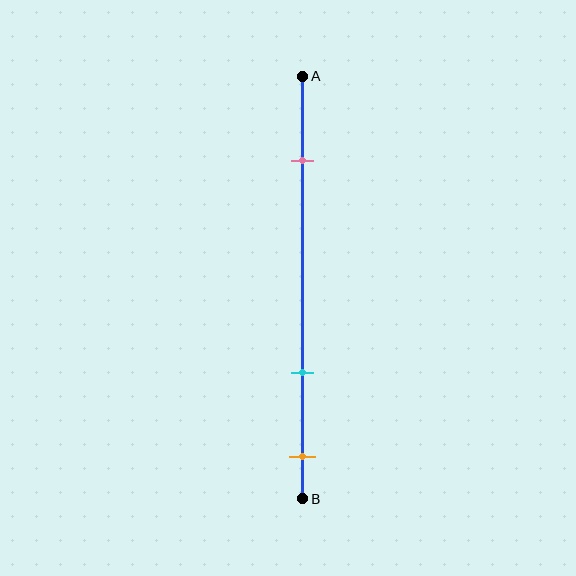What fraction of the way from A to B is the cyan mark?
The cyan mark is approximately 70% (0.7) of the way from A to B.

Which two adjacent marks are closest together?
The cyan and orange marks are the closest adjacent pair.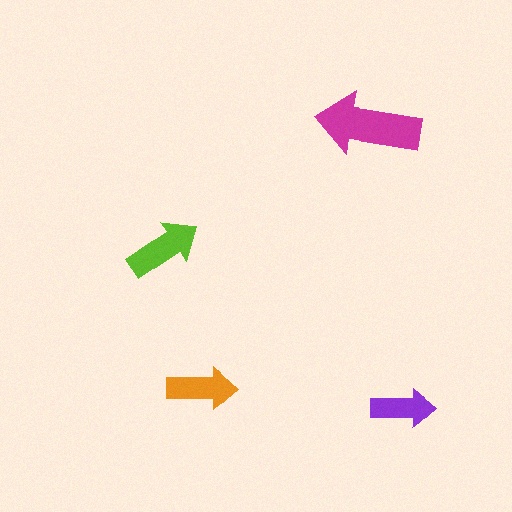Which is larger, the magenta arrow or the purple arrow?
The magenta one.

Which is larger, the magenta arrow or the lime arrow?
The magenta one.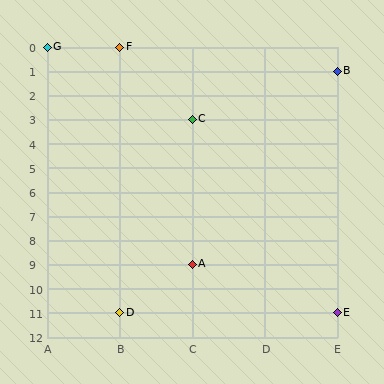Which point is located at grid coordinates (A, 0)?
Point G is at (A, 0).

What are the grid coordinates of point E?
Point E is at grid coordinates (E, 11).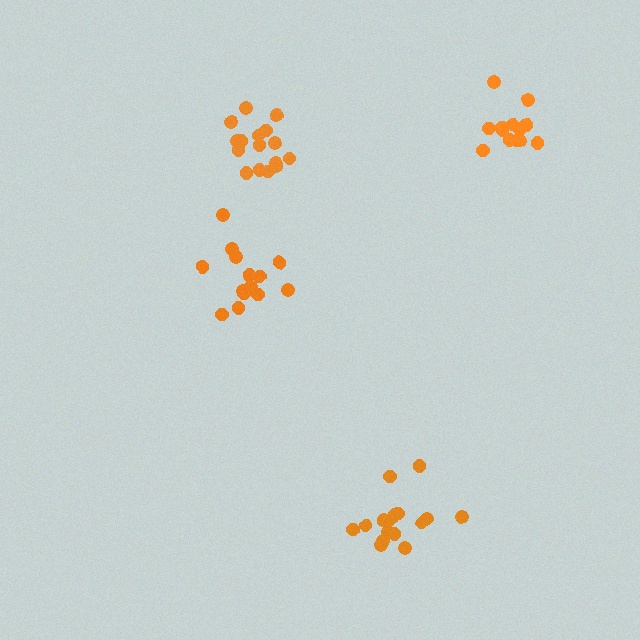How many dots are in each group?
Group 1: 16 dots, Group 2: 16 dots, Group 3: 14 dots, Group 4: 13 dots (59 total).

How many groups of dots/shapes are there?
There are 4 groups.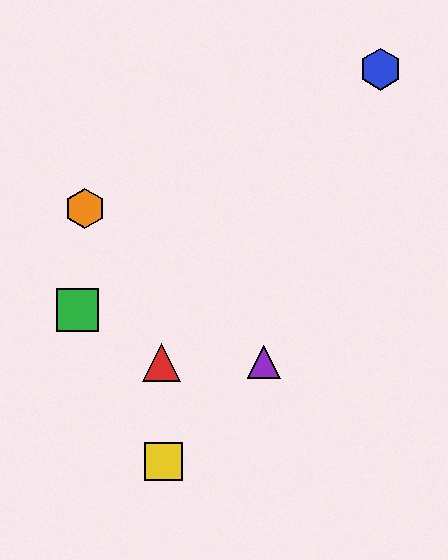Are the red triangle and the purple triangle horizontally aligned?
Yes, both are at y≈362.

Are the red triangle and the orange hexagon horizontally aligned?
No, the red triangle is at y≈362 and the orange hexagon is at y≈208.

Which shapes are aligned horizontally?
The red triangle, the purple triangle are aligned horizontally.